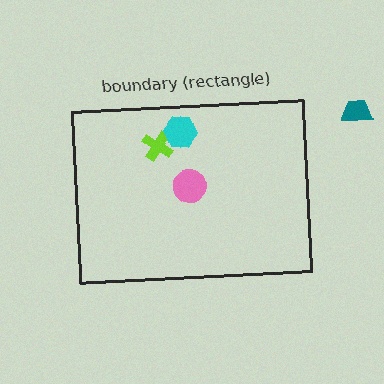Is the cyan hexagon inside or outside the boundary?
Inside.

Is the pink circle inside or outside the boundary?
Inside.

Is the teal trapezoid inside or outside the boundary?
Outside.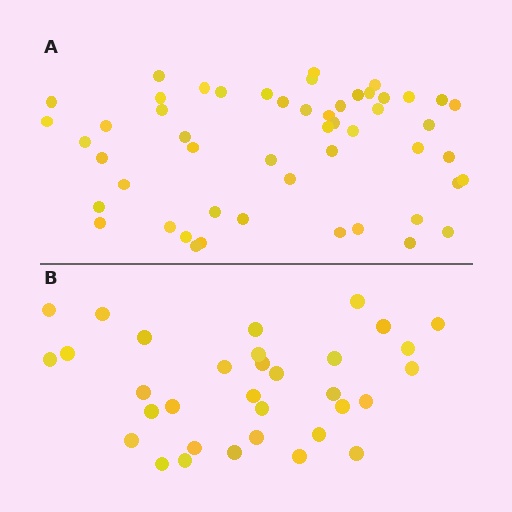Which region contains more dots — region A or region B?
Region A (the top region) has more dots.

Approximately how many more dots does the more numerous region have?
Region A has approximately 20 more dots than region B.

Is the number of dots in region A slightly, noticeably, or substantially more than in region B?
Region A has substantially more. The ratio is roughly 1.6 to 1.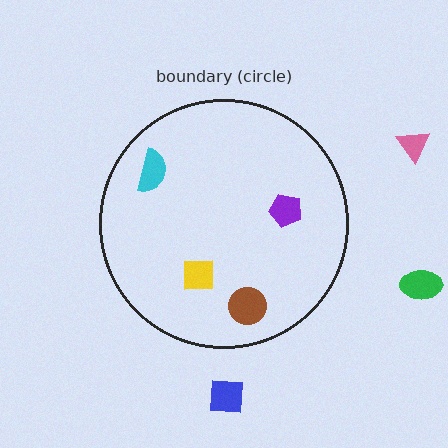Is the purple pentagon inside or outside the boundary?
Inside.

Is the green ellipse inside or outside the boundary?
Outside.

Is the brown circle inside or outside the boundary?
Inside.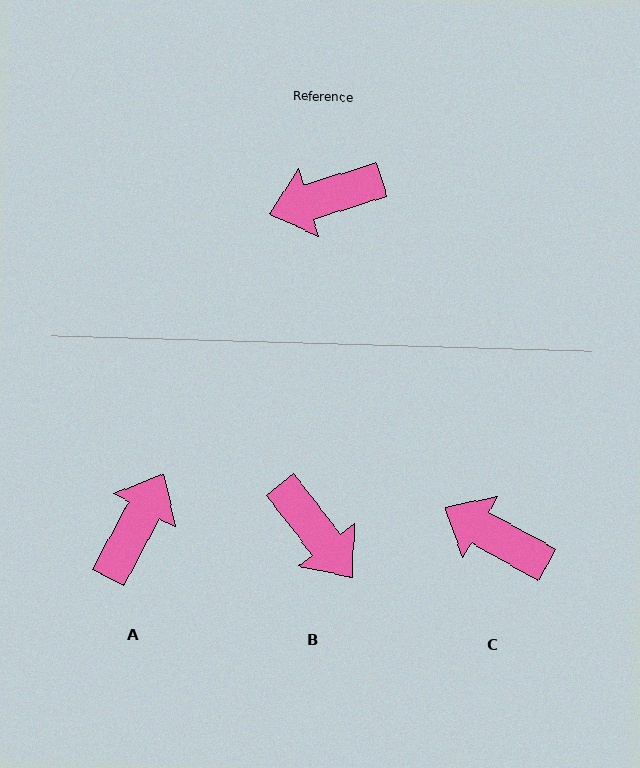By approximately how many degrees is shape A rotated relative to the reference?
Approximately 135 degrees clockwise.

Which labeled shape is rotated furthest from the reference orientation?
A, about 135 degrees away.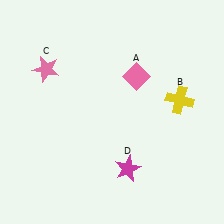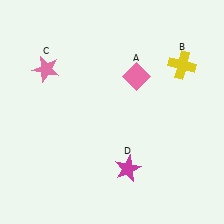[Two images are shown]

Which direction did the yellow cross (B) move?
The yellow cross (B) moved up.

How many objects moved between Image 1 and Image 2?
1 object moved between the two images.